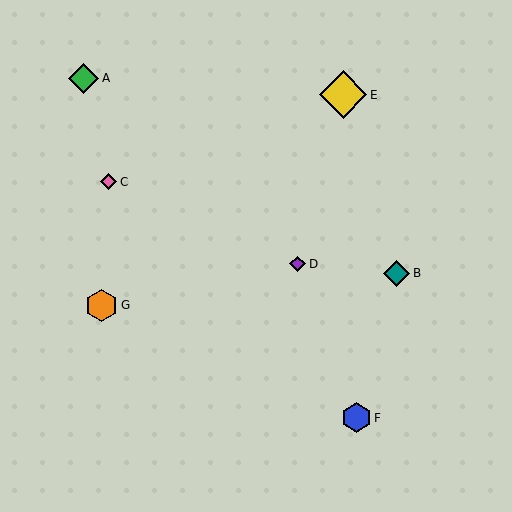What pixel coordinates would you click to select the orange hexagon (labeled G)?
Click at (101, 306) to select the orange hexagon G.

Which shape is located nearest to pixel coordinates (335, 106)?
The yellow diamond (labeled E) at (343, 95) is nearest to that location.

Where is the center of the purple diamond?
The center of the purple diamond is at (298, 264).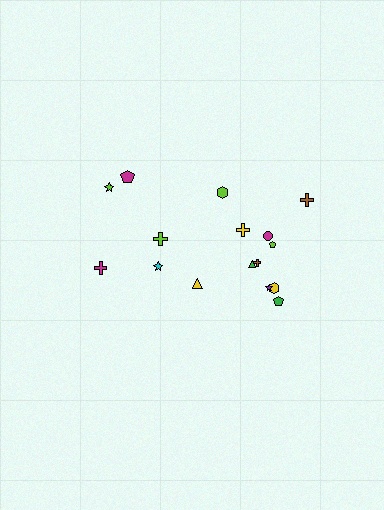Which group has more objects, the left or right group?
The right group.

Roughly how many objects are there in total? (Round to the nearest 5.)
Roughly 15 objects in total.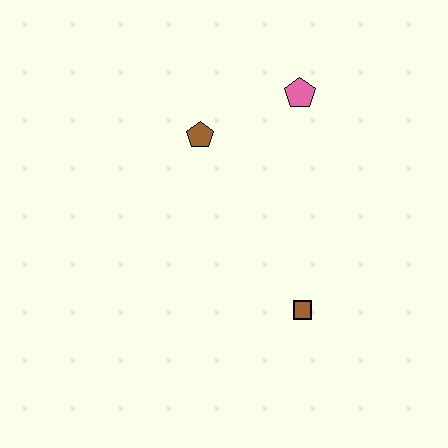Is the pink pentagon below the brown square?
No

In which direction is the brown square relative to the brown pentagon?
The brown square is below the brown pentagon.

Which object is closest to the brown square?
The brown pentagon is closest to the brown square.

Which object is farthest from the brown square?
The pink pentagon is farthest from the brown square.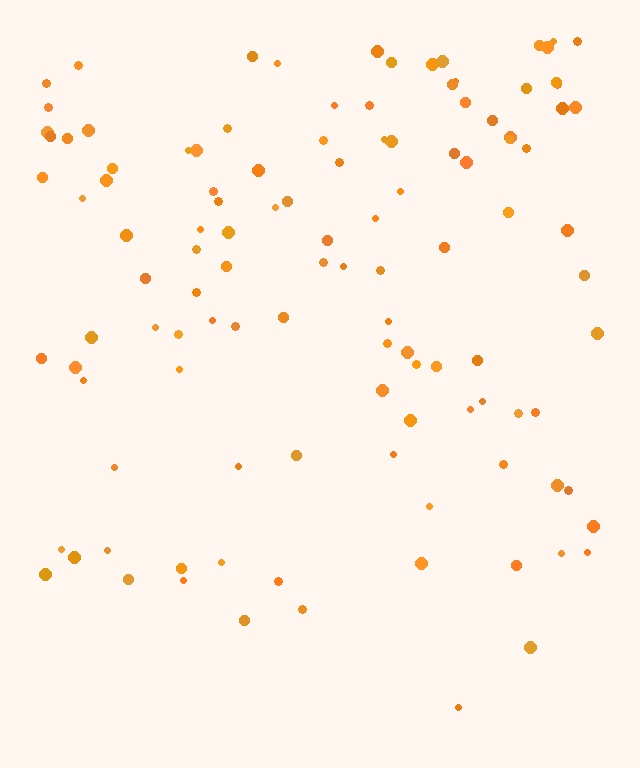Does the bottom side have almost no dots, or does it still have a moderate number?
Still a moderate number, just noticeably fewer than the top.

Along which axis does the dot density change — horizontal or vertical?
Vertical.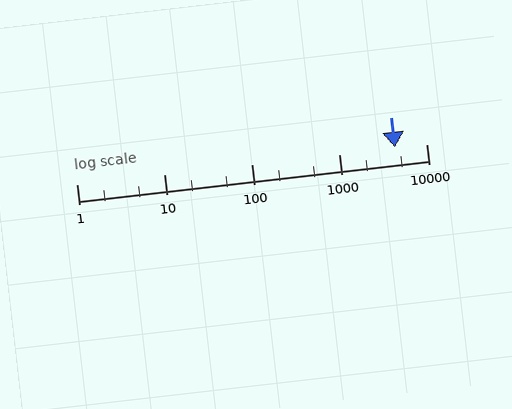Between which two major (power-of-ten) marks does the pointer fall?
The pointer is between 1000 and 10000.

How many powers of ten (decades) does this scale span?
The scale spans 4 decades, from 1 to 10000.